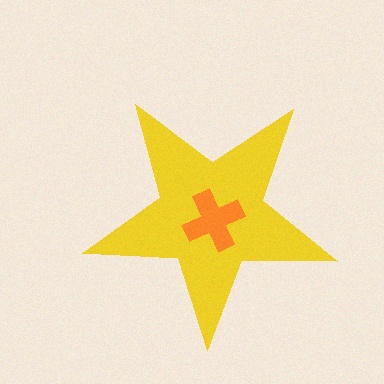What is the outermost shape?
The yellow star.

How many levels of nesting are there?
2.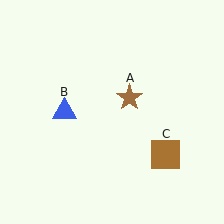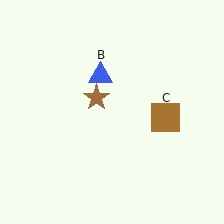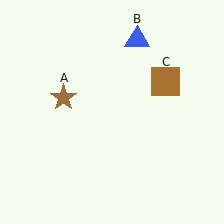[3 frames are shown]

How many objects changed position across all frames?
3 objects changed position: brown star (object A), blue triangle (object B), brown square (object C).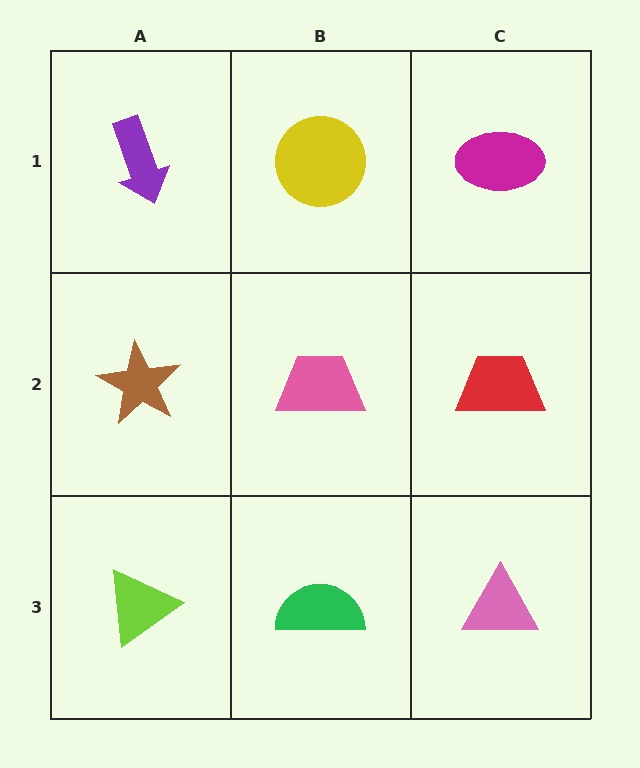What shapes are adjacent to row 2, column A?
A purple arrow (row 1, column A), a lime triangle (row 3, column A), a pink trapezoid (row 2, column B).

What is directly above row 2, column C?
A magenta ellipse.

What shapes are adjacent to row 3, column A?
A brown star (row 2, column A), a green semicircle (row 3, column B).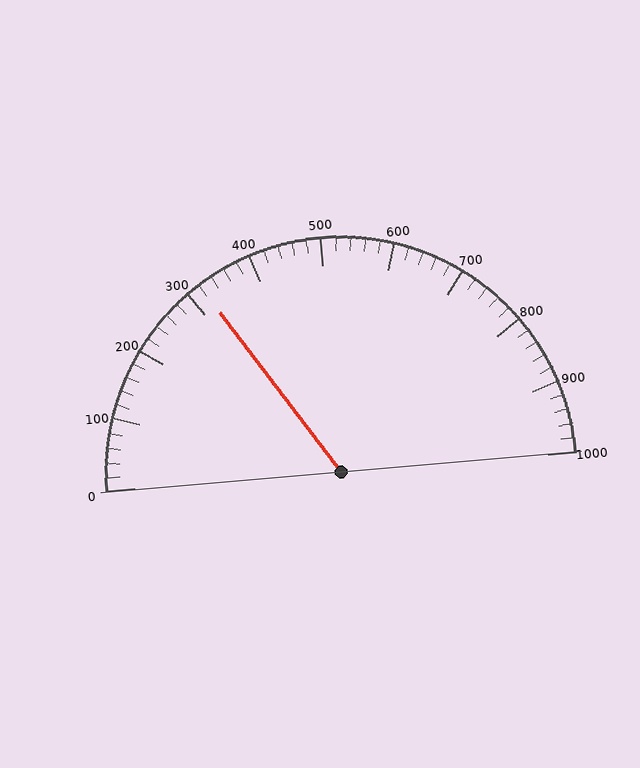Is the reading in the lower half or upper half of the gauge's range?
The reading is in the lower half of the range (0 to 1000).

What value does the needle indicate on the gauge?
The needle indicates approximately 320.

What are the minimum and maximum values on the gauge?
The gauge ranges from 0 to 1000.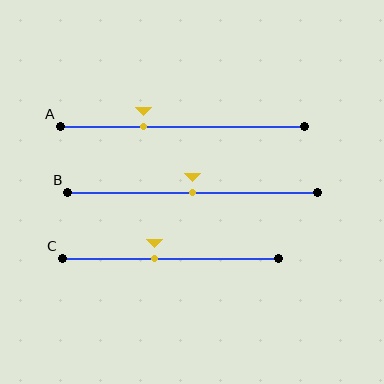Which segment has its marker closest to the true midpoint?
Segment B has its marker closest to the true midpoint.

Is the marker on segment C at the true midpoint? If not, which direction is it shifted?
No, the marker on segment C is shifted to the left by about 7% of the segment length.